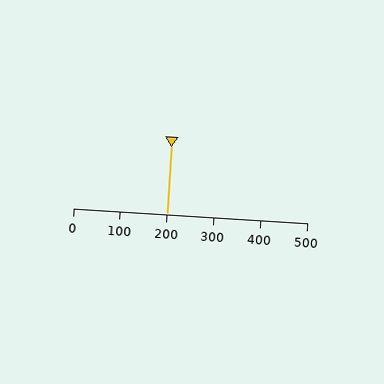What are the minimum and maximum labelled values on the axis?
The axis runs from 0 to 500.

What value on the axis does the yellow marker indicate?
The marker indicates approximately 200.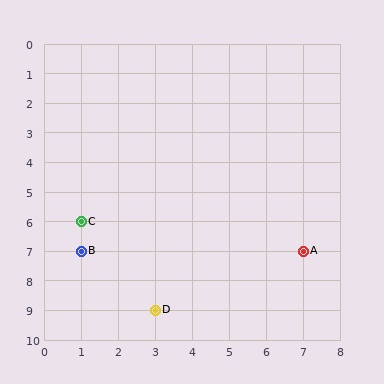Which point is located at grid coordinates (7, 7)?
Point A is at (7, 7).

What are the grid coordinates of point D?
Point D is at grid coordinates (3, 9).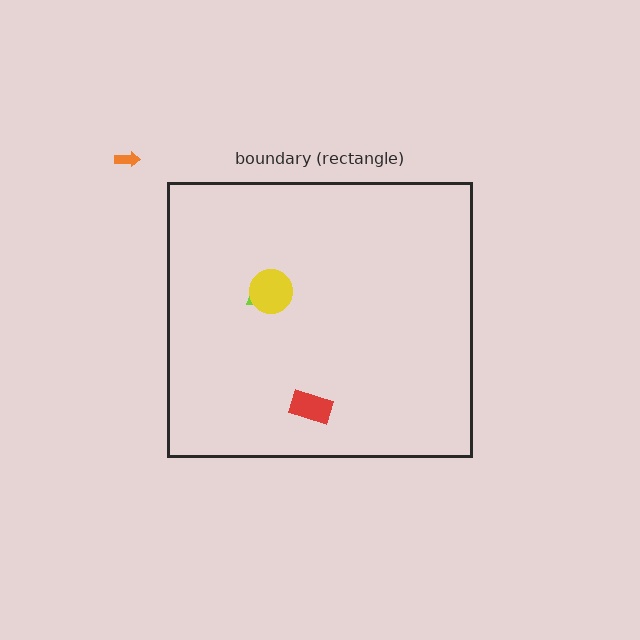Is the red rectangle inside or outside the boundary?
Inside.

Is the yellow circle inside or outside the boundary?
Inside.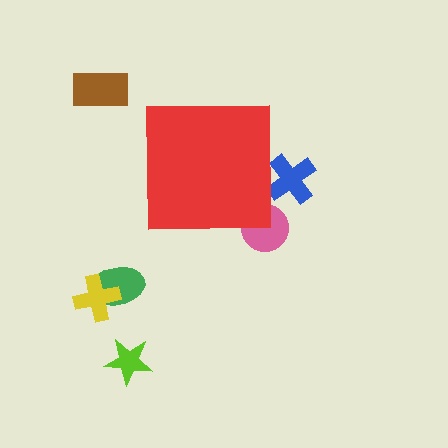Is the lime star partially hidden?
No, the lime star is fully visible.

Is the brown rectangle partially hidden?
No, the brown rectangle is fully visible.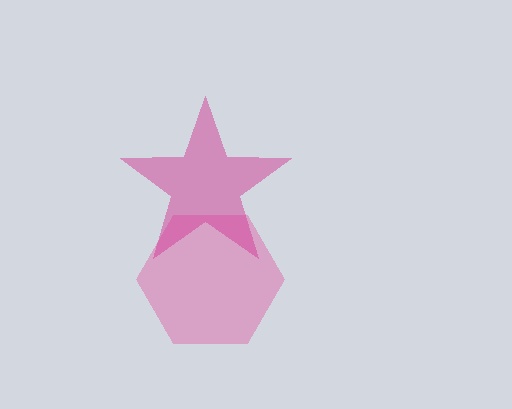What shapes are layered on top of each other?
The layered shapes are: a pink hexagon, a magenta star.